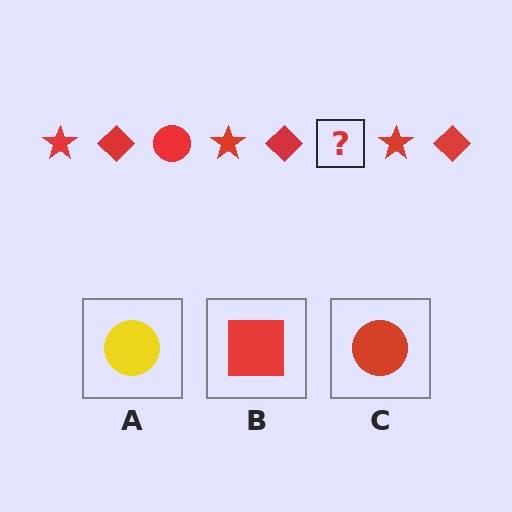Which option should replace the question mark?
Option C.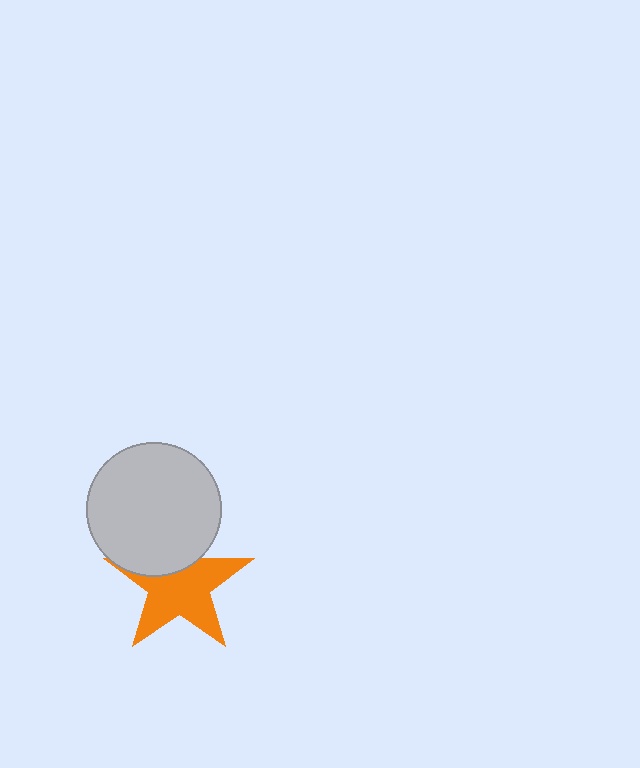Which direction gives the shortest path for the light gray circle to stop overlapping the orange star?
Moving up gives the shortest separation.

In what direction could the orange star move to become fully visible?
The orange star could move down. That would shift it out from behind the light gray circle entirely.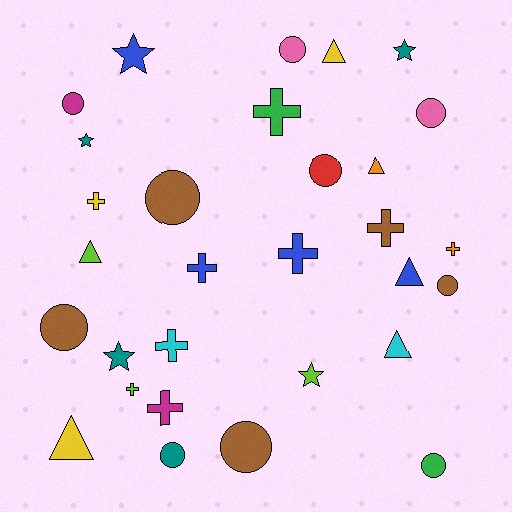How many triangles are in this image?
There are 6 triangles.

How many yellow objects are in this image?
There are 3 yellow objects.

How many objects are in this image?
There are 30 objects.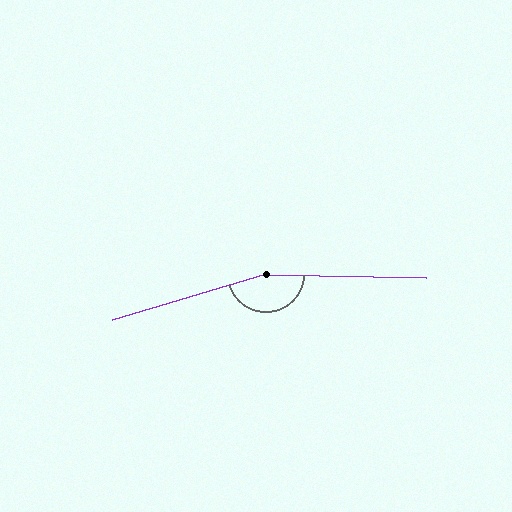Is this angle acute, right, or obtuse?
It is obtuse.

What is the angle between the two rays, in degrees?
Approximately 162 degrees.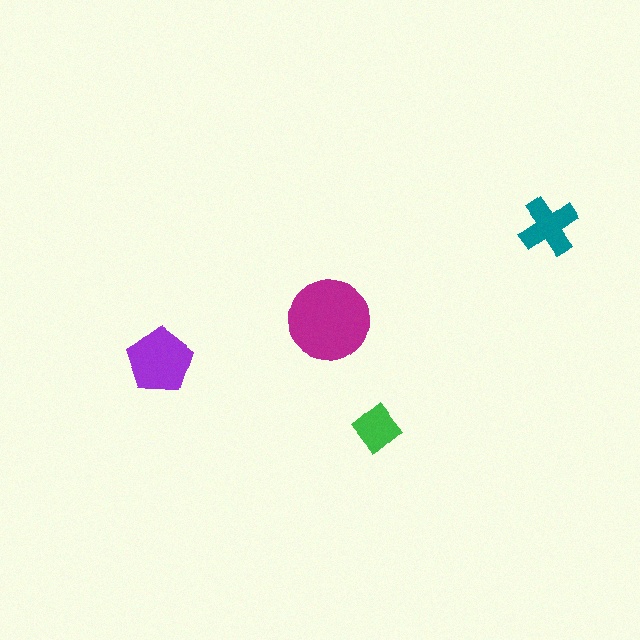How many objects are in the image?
There are 4 objects in the image.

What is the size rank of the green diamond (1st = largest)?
4th.